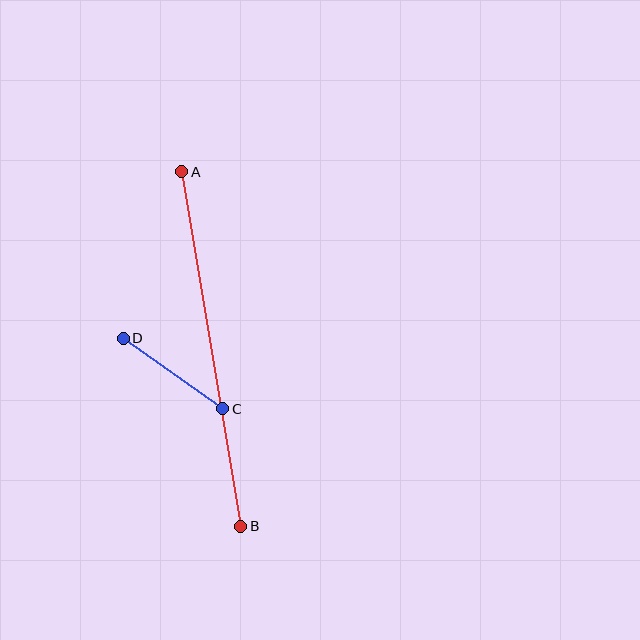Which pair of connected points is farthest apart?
Points A and B are farthest apart.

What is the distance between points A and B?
The distance is approximately 359 pixels.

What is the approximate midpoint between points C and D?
The midpoint is at approximately (173, 373) pixels.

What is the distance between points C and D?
The distance is approximately 122 pixels.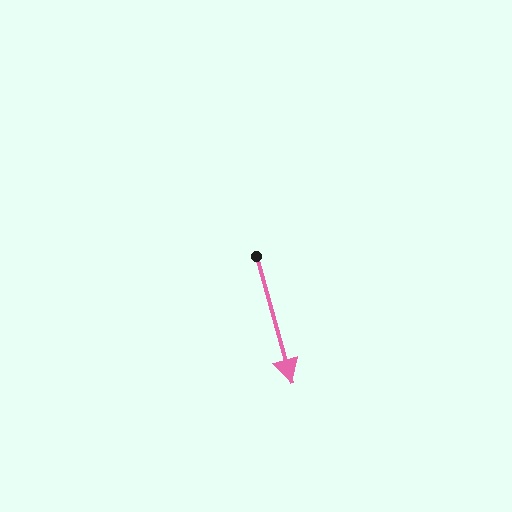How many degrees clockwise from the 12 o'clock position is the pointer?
Approximately 164 degrees.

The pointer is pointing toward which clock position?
Roughly 5 o'clock.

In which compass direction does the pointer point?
South.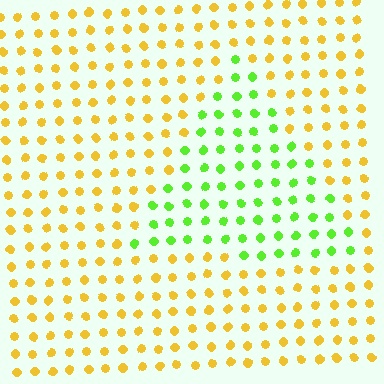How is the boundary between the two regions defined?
The boundary is defined purely by a slight shift in hue (about 61 degrees). Spacing, size, and orientation are identical on both sides.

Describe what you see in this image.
The image is filled with small yellow elements in a uniform arrangement. A triangle-shaped region is visible where the elements are tinted to a slightly different hue, forming a subtle color boundary.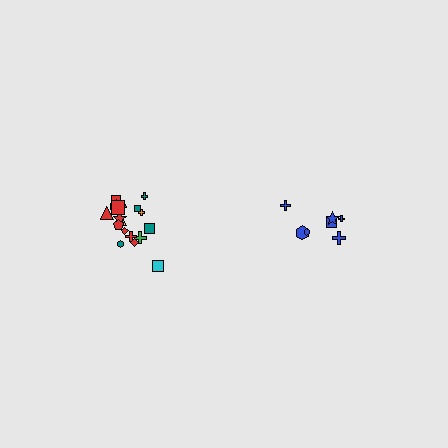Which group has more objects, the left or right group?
The left group.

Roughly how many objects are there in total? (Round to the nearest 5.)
Roughly 25 objects in total.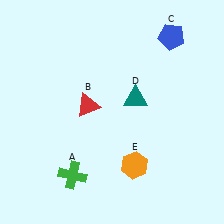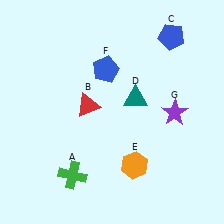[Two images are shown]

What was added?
A blue pentagon (F), a purple star (G) were added in Image 2.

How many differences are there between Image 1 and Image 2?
There are 2 differences between the two images.